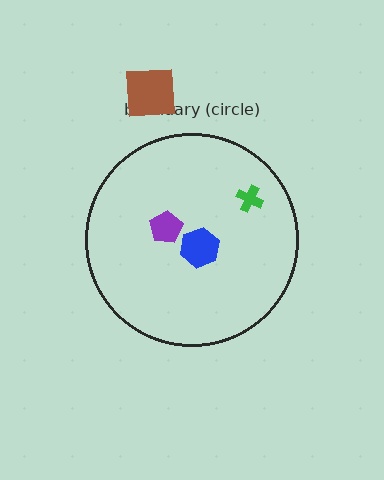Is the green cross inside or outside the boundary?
Inside.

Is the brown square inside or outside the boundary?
Outside.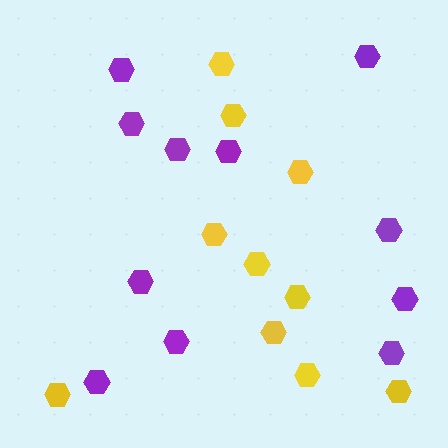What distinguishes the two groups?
There are 2 groups: one group of purple hexagons (11) and one group of yellow hexagons (10).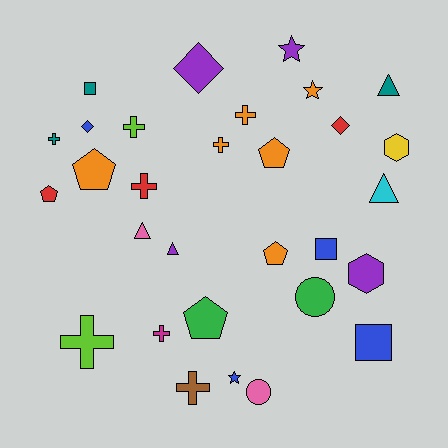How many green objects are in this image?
There are 2 green objects.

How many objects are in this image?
There are 30 objects.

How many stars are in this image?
There are 3 stars.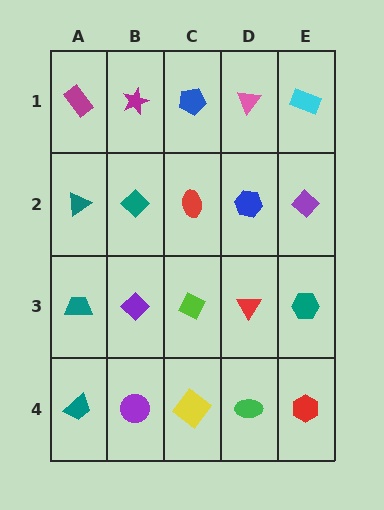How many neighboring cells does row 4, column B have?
3.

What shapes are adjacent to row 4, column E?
A teal hexagon (row 3, column E), a green ellipse (row 4, column D).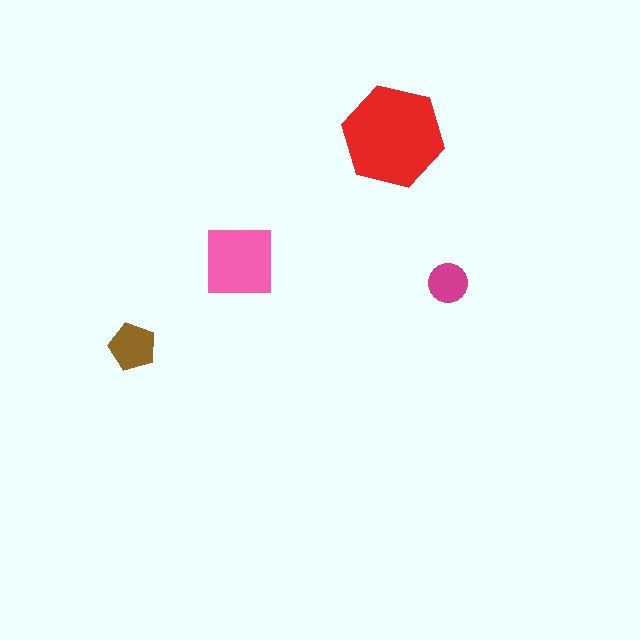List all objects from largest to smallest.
The red hexagon, the pink square, the brown pentagon, the magenta circle.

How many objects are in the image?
There are 4 objects in the image.